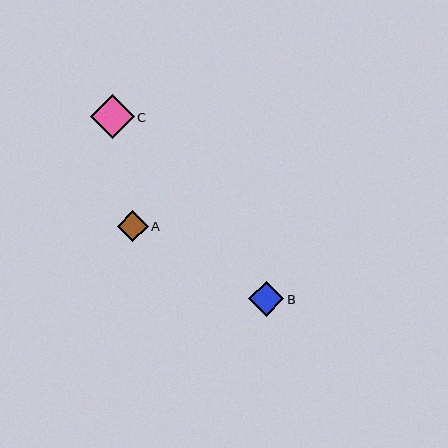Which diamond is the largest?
Diamond C is the largest with a size of approximately 44 pixels.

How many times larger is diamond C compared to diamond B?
Diamond C is approximately 1.3 times the size of diamond B.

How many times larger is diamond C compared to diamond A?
Diamond C is approximately 1.4 times the size of diamond A.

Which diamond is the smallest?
Diamond A is the smallest with a size of approximately 31 pixels.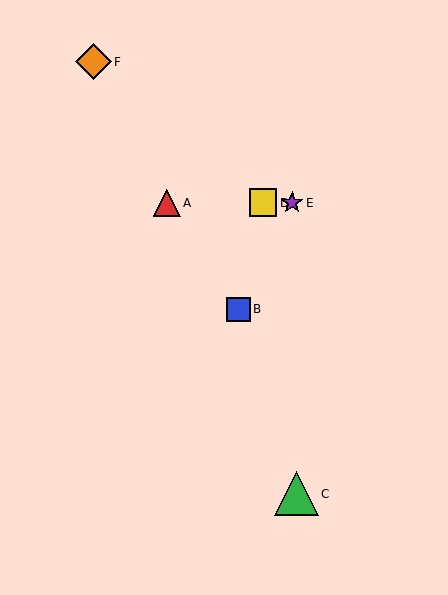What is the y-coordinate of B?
Object B is at y≈309.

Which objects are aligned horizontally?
Objects A, D, E are aligned horizontally.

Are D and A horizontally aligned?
Yes, both are at y≈203.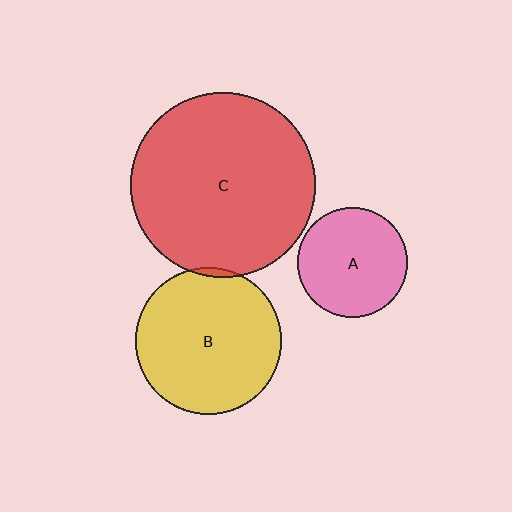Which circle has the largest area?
Circle C (red).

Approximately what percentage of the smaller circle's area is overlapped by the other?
Approximately 5%.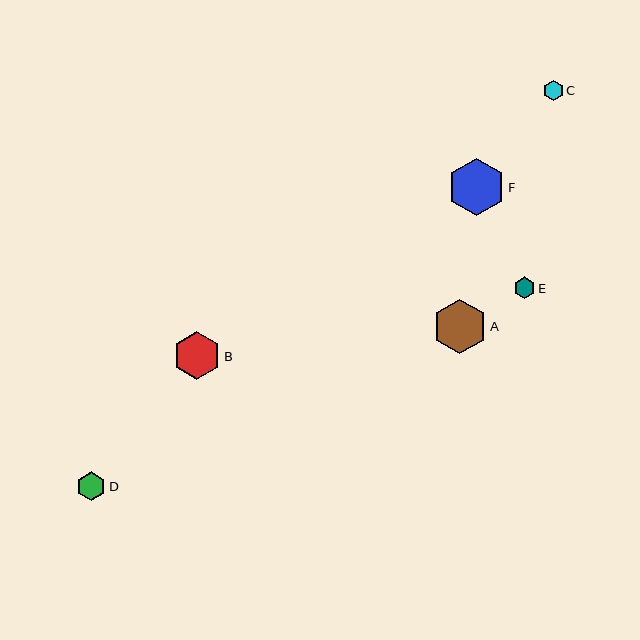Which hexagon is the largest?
Hexagon F is the largest with a size of approximately 57 pixels.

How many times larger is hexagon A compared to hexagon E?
Hexagon A is approximately 2.5 times the size of hexagon E.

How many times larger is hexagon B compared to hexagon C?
Hexagon B is approximately 2.3 times the size of hexagon C.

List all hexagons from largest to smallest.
From largest to smallest: F, A, B, D, E, C.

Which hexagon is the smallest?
Hexagon C is the smallest with a size of approximately 20 pixels.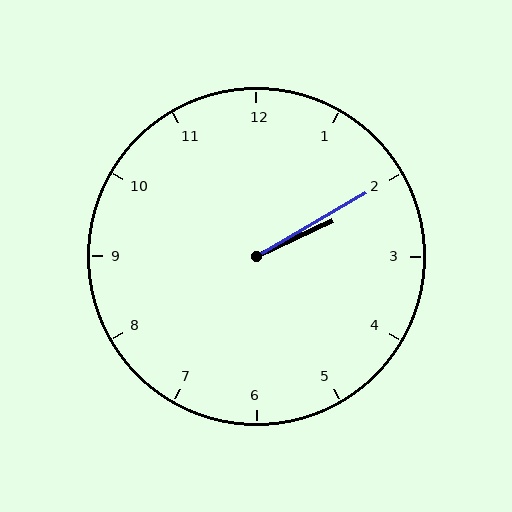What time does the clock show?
2:10.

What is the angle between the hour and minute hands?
Approximately 5 degrees.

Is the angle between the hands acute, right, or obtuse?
It is acute.